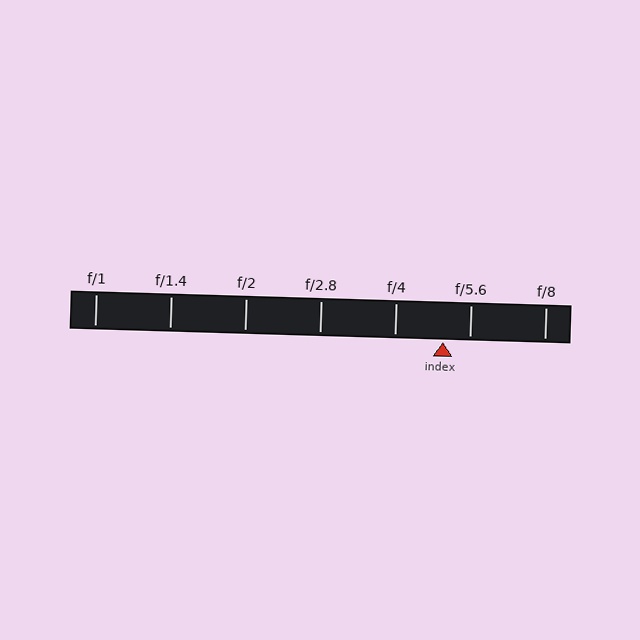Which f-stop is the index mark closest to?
The index mark is closest to f/5.6.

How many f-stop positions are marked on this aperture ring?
There are 7 f-stop positions marked.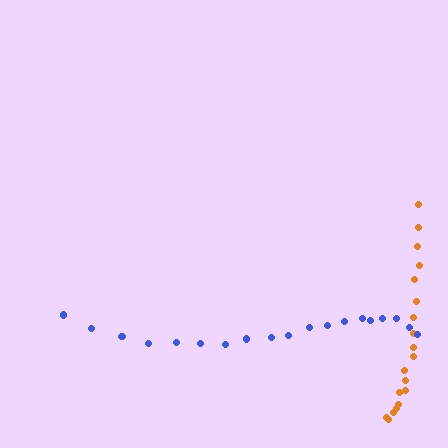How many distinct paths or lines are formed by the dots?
There are 2 distinct paths.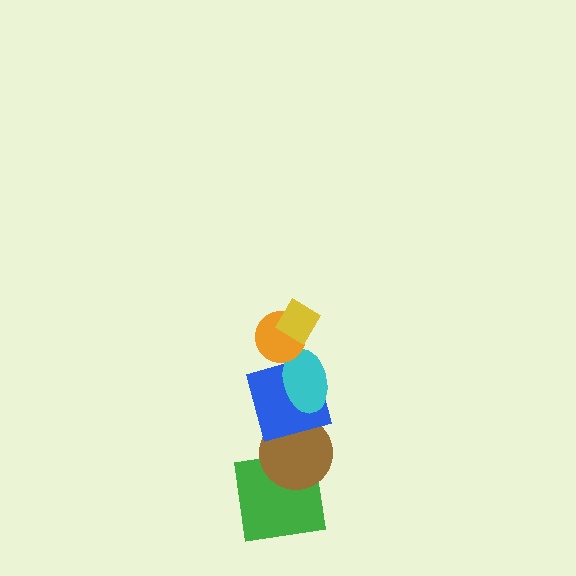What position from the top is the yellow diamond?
The yellow diamond is 1st from the top.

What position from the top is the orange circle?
The orange circle is 2nd from the top.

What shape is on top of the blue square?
The cyan ellipse is on top of the blue square.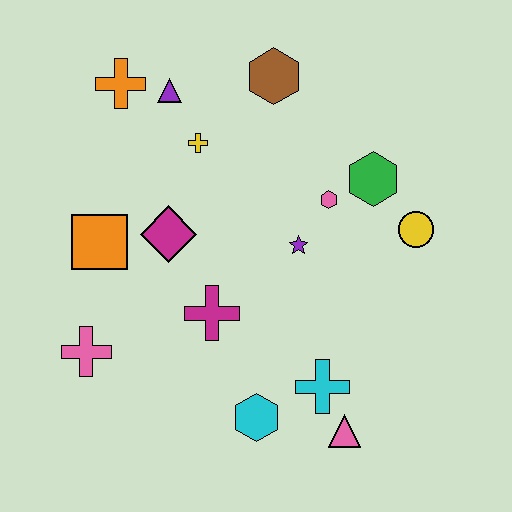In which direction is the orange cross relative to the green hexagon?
The orange cross is to the left of the green hexagon.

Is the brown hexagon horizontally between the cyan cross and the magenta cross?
Yes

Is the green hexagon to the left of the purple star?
No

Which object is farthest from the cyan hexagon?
The orange cross is farthest from the cyan hexagon.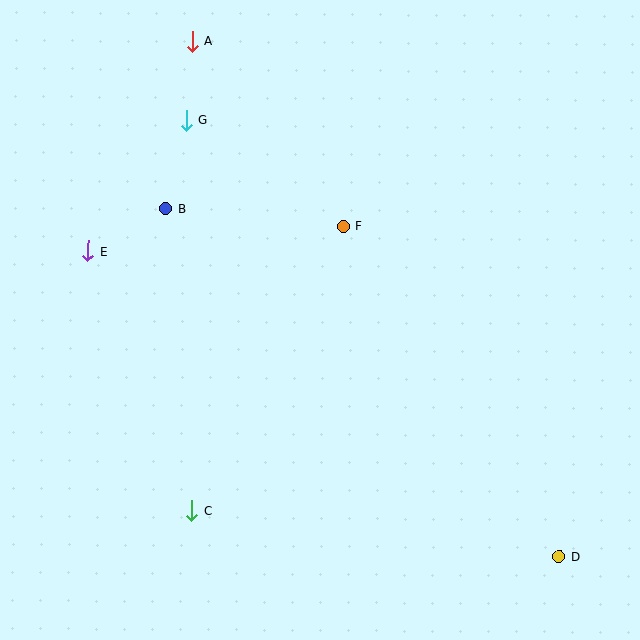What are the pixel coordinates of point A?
Point A is at (192, 41).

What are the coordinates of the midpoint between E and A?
The midpoint between E and A is at (140, 146).